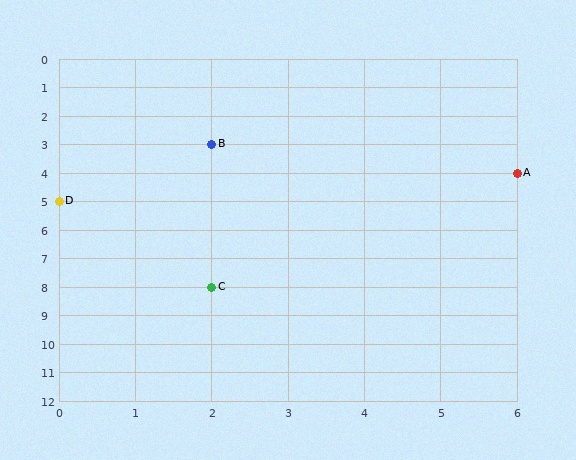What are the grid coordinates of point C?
Point C is at grid coordinates (2, 8).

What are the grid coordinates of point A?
Point A is at grid coordinates (6, 4).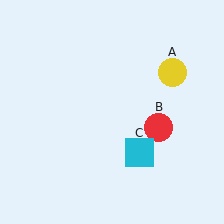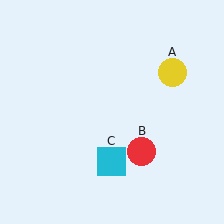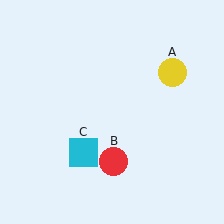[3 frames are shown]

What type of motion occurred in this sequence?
The red circle (object B), cyan square (object C) rotated clockwise around the center of the scene.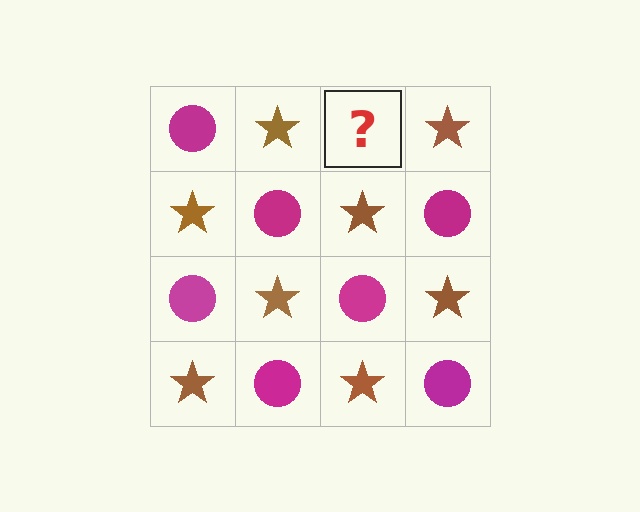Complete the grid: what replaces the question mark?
The question mark should be replaced with a magenta circle.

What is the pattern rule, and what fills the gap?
The rule is that it alternates magenta circle and brown star in a checkerboard pattern. The gap should be filled with a magenta circle.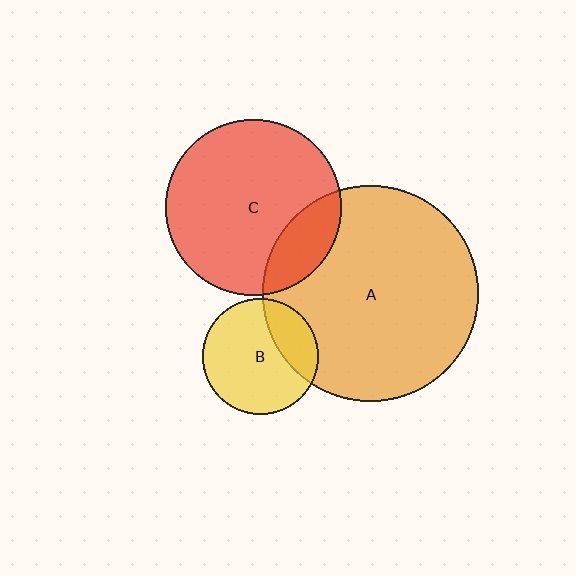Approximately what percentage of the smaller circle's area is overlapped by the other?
Approximately 25%.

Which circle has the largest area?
Circle A (orange).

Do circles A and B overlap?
Yes.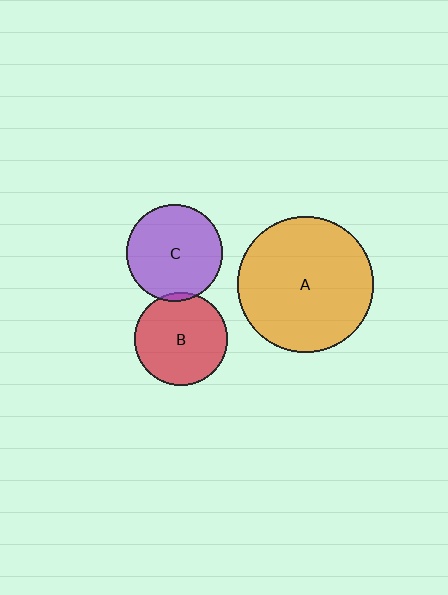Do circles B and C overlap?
Yes.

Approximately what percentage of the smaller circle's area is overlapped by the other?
Approximately 5%.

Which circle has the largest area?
Circle A (orange).